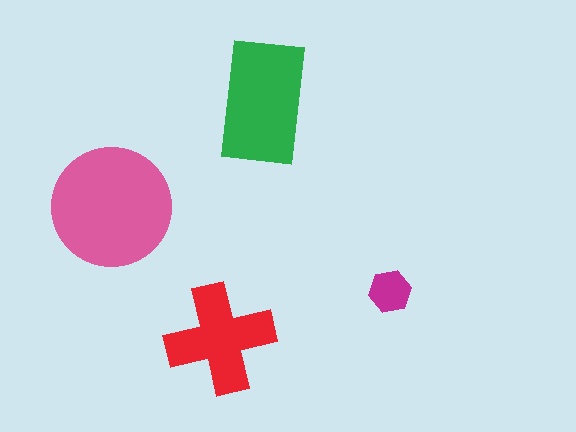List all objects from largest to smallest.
The pink circle, the green rectangle, the red cross, the magenta hexagon.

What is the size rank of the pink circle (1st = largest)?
1st.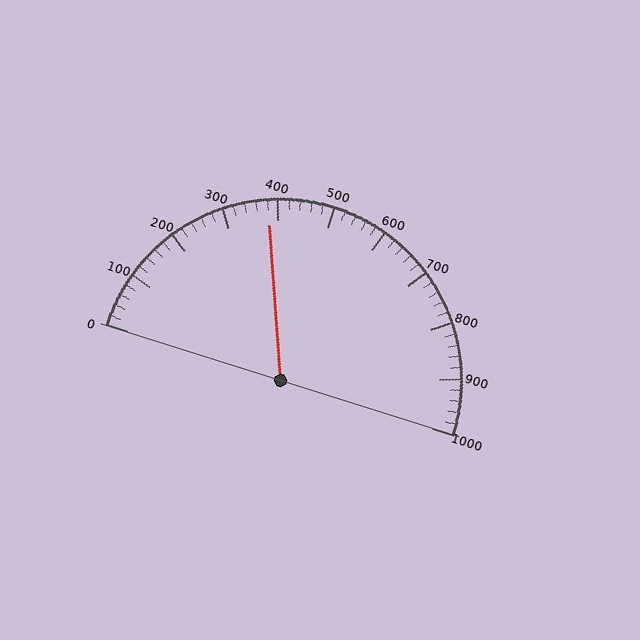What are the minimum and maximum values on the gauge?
The gauge ranges from 0 to 1000.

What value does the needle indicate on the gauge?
The needle indicates approximately 380.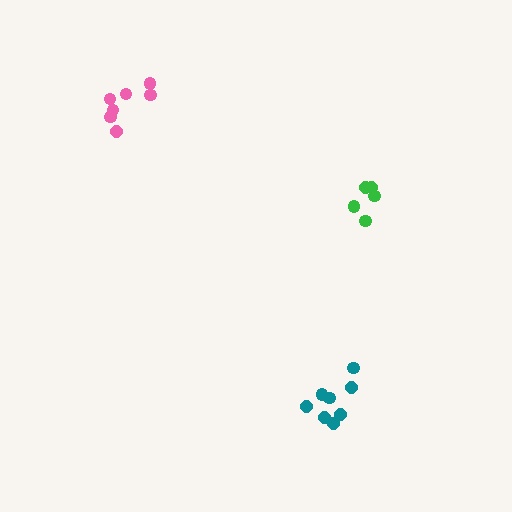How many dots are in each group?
Group 1: 8 dots, Group 2: 7 dots, Group 3: 5 dots (20 total).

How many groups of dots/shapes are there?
There are 3 groups.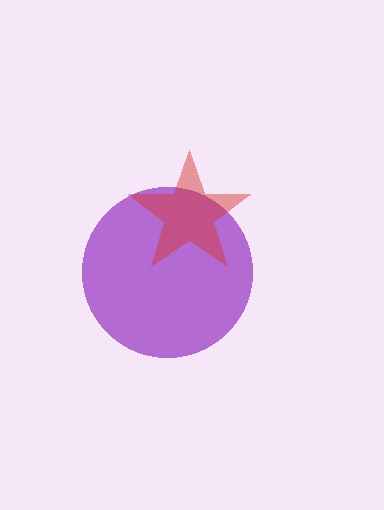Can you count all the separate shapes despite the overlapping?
Yes, there are 2 separate shapes.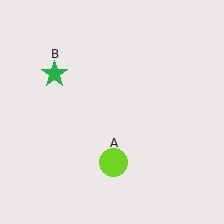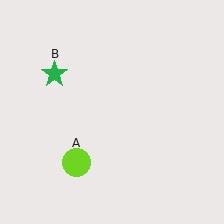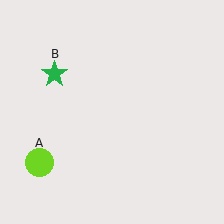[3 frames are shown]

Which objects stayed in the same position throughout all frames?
Green star (object B) remained stationary.